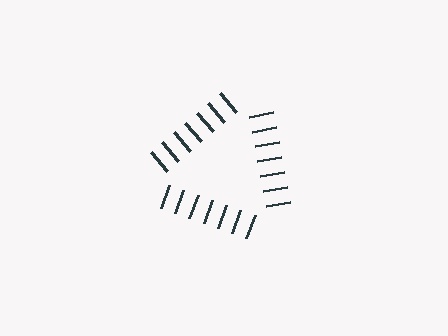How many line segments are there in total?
21 — 7 along each of the 3 edges.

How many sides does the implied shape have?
3 sides — the line-ends trace a triangle.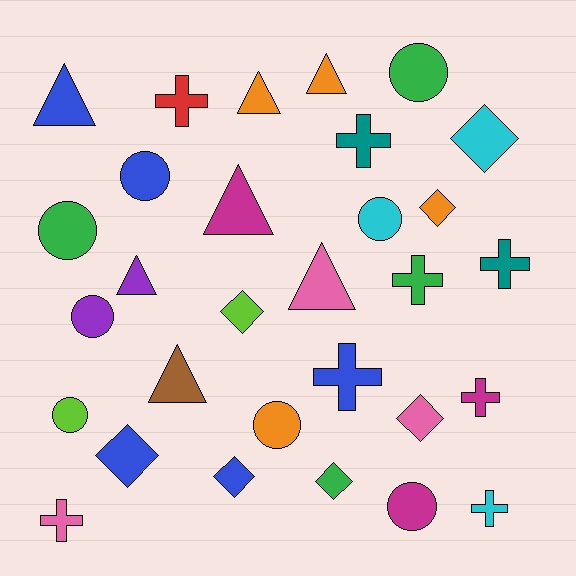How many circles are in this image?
There are 8 circles.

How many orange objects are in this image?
There are 4 orange objects.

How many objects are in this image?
There are 30 objects.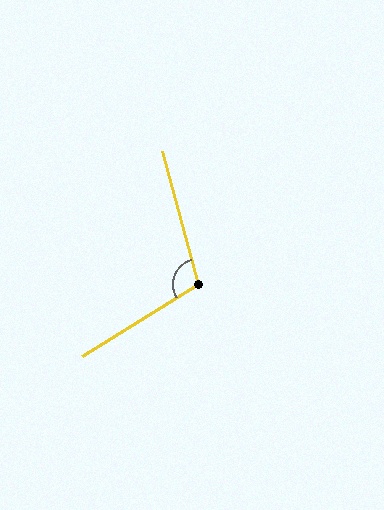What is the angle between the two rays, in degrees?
Approximately 107 degrees.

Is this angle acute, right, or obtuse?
It is obtuse.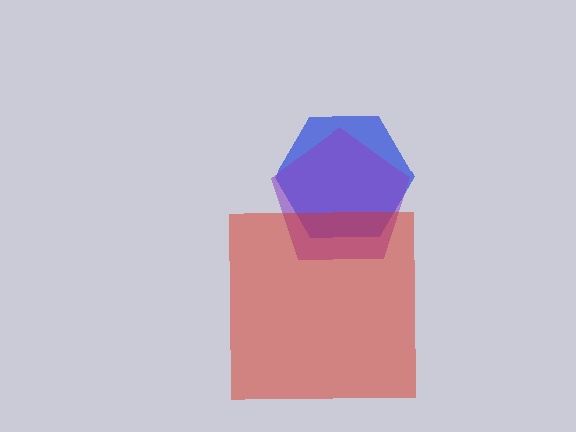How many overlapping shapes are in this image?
There are 3 overlapping shapes in the image.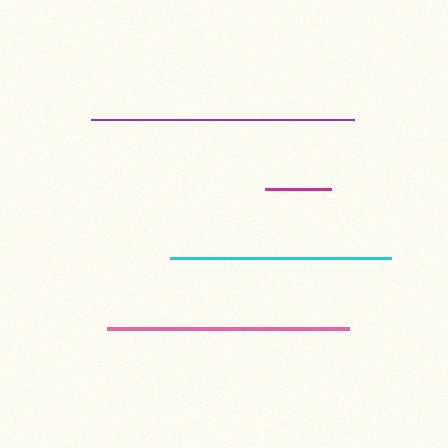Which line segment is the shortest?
The magenta line is the shortest at approximately 66 pixels.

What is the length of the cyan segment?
The cyan segment is approximately 221 pixels long.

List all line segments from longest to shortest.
From longest to shortest: purple, pink, cyan, magenta.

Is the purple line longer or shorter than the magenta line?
The purple line is longer than the magenta line.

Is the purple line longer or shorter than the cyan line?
The purple line is longer than the cyan line.